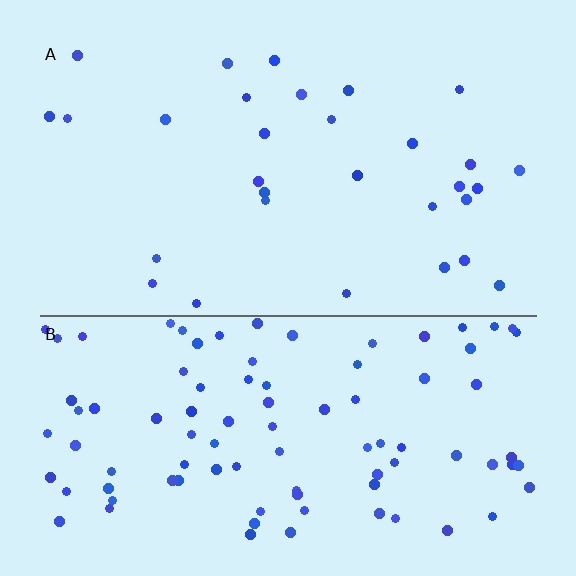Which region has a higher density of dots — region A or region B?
B (the bottom).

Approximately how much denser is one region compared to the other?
Approximately 3.1× — region B over region A.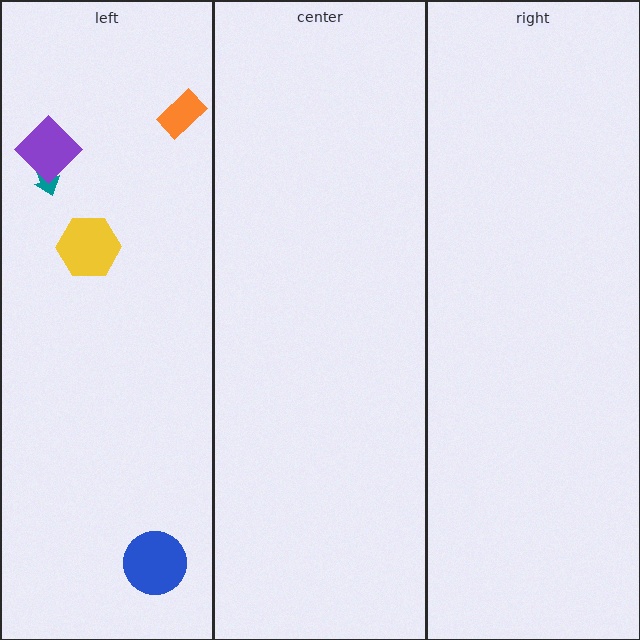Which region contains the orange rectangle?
The left region.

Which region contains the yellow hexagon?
The left region.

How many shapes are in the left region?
5.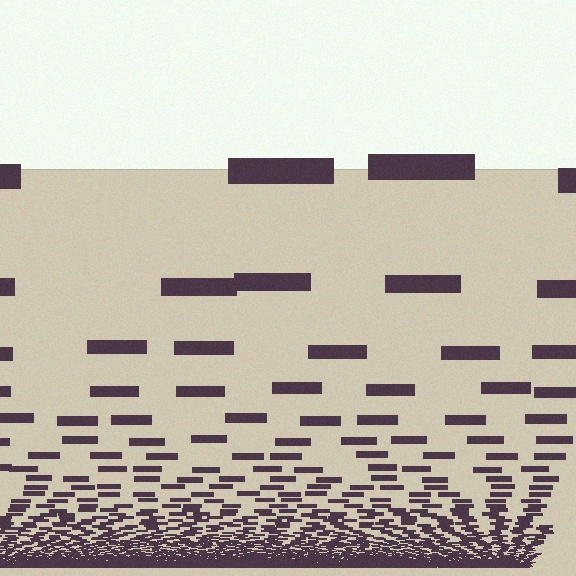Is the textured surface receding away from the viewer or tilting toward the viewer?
The surface appears to tilt toward the viewer. Texture elements get larger and sparser toward the top.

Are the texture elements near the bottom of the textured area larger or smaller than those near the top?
Smaller. The gradient is inverted — elements near the bottom are smaller and denser.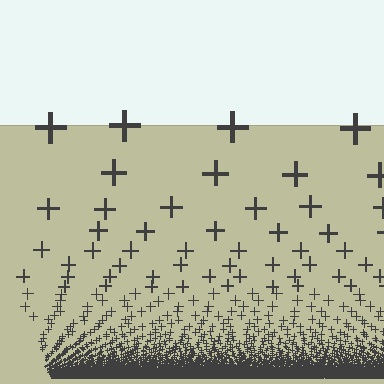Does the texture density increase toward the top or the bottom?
Density increases toward the bottom.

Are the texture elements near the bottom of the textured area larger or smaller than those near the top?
Smaller. The gradient is inverted — elements near the bottom are smaller and denser.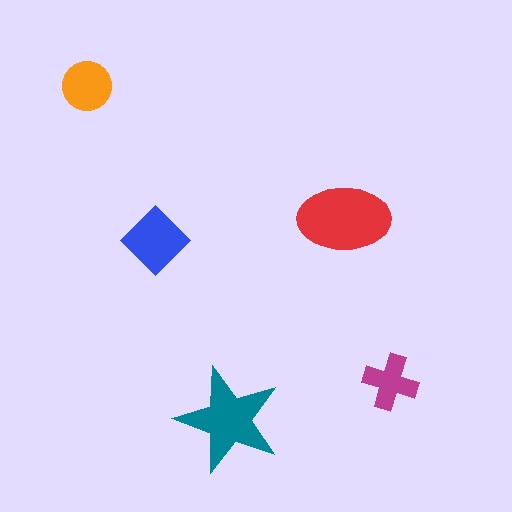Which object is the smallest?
The magenta cross.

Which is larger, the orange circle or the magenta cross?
The orange circle.